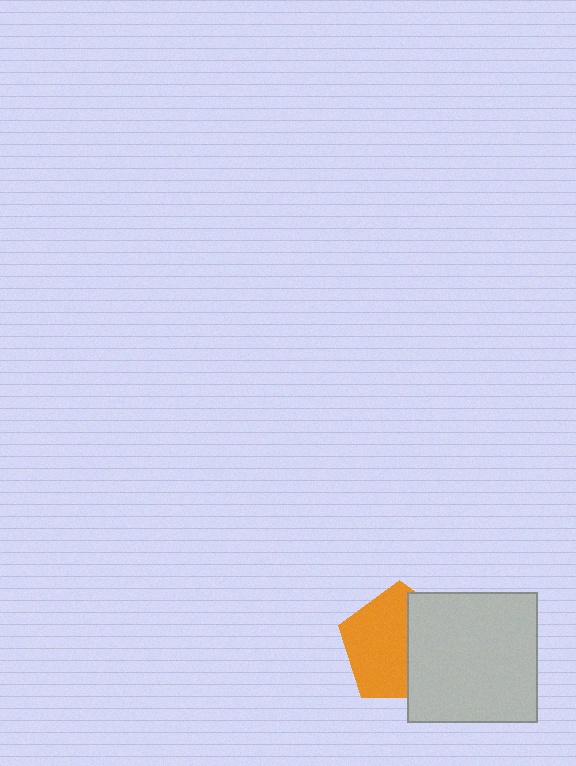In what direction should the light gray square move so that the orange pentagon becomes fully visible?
The light gray square should move right. That is the shortest direction to clear the overlap and leave the orange pentagon fully visible.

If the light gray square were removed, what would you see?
You would see the complete orange pentagon.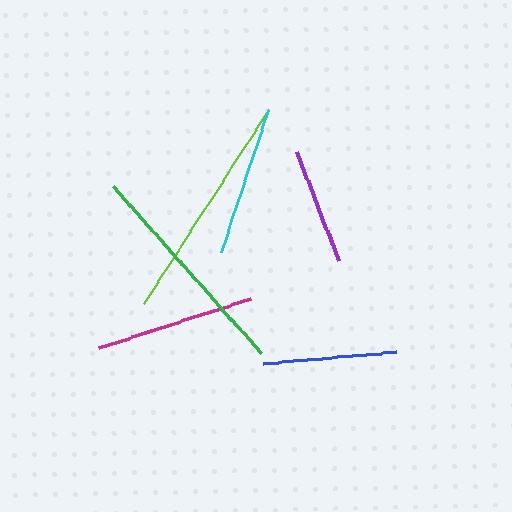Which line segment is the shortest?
The purple line is the shortest at approximately 117 pixels.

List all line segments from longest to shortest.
From longest to shortest: lime, green, magenta, cyan, blue, purple.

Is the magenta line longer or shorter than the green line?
The green line is longer than the magenta line.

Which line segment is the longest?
The lime line is the longest at approximately 231 pixels.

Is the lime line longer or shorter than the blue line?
The lime line is longer than the blue line.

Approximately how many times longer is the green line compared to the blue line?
The green line is approximately 1.7 times the length of the blue line.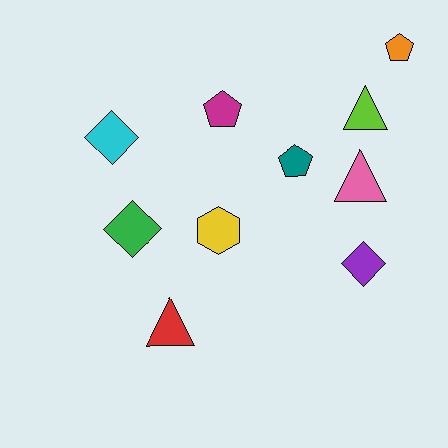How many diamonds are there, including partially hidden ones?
There are 3 diamonds.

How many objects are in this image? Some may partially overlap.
There are 10 objects.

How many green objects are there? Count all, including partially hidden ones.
There is 1 green object.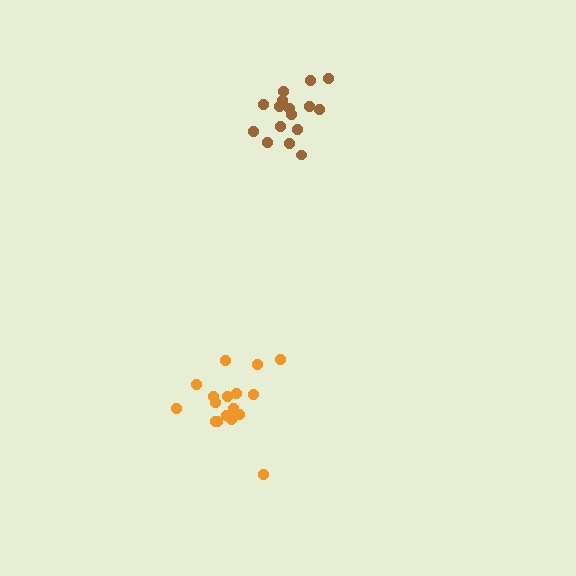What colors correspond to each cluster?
The clusters are colored: brown, orange.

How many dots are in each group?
Group 1: 16 dots, Group 2: 17 dots (33 total).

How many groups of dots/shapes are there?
There are 2 groups.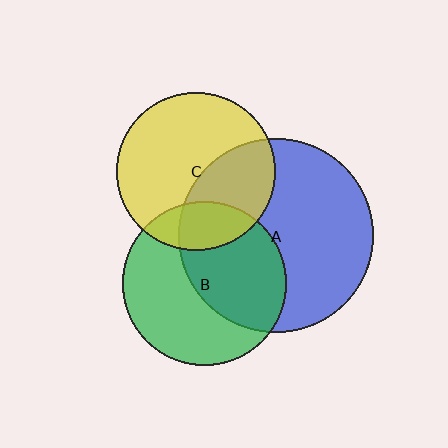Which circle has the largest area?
Circle A (blue).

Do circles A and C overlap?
Yes.